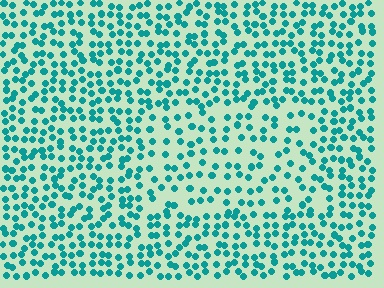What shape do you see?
I see a rectangle.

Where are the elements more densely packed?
The elements are more densely packed outside the rectangle boundary.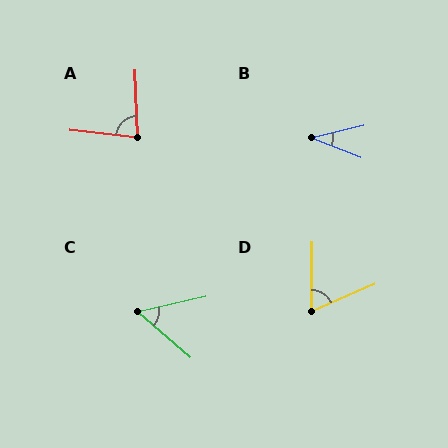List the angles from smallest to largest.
B (35°), C (54°), D (66°), A (82°).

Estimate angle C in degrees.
Approximately 54 degrees.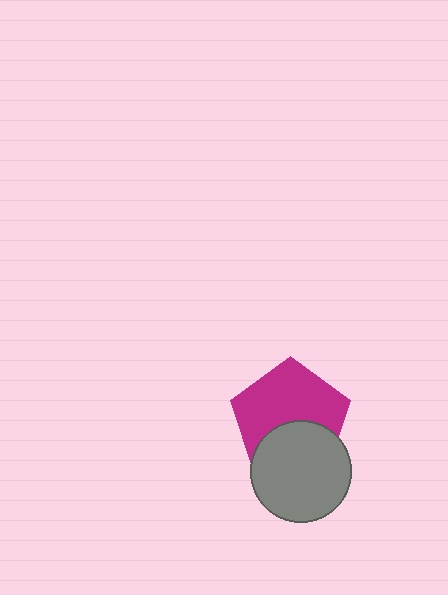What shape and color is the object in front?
The object in front is a gray circle.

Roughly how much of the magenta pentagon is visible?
About half of it is visible (roughly 62%).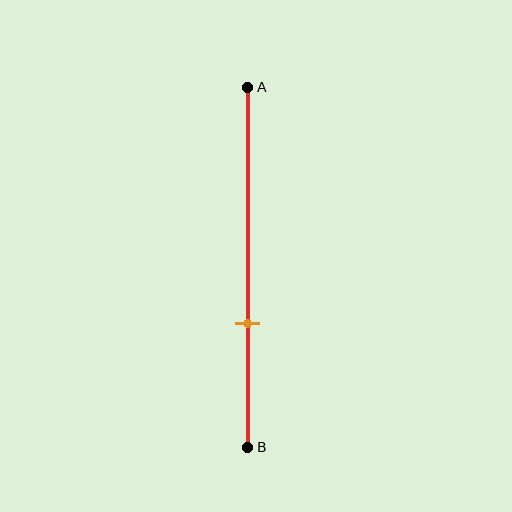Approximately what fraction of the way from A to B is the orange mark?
The orange mark is approximately 65% of the way from A to B.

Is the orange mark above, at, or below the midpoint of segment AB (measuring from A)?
The orange mark is below the midpoint of segment AB.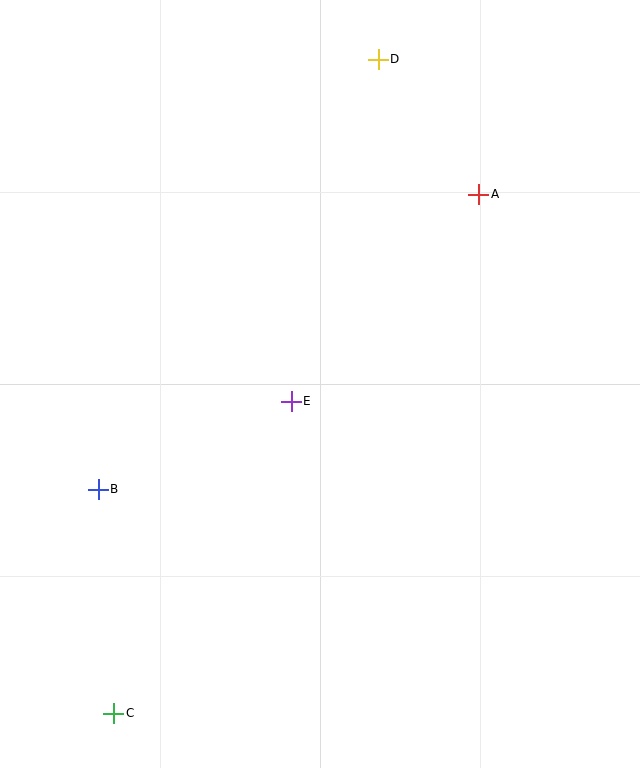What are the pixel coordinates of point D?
Point D is at (378, 59).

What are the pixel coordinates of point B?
Point B is at (98, 489).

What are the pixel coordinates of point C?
Point C is at (114, 713).